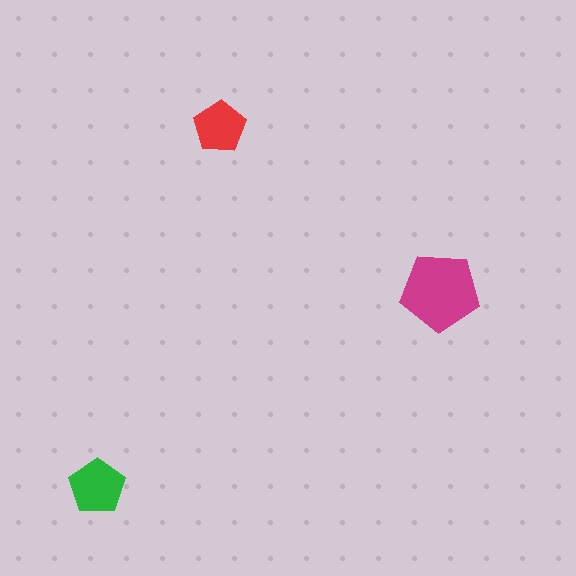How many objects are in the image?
There are 3 objects in the image.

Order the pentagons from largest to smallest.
the magenta one, the green one, the red one.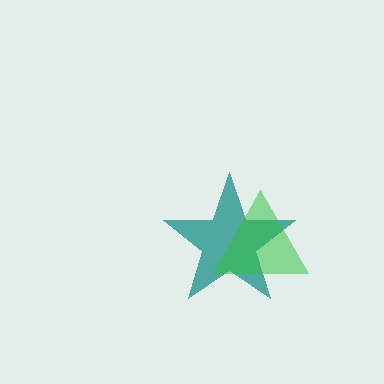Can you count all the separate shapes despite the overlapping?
Yes, there are 2 separate shapes.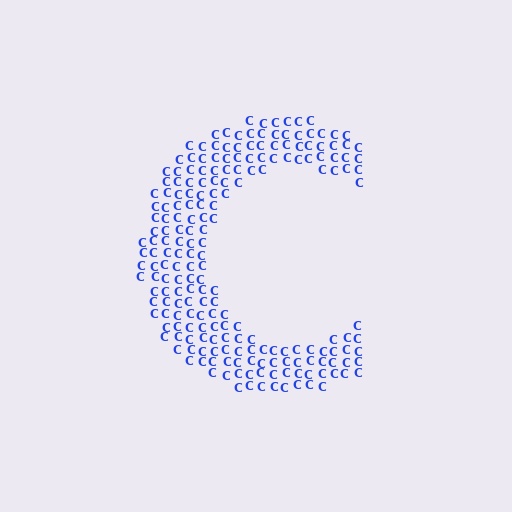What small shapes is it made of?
It is made of small letter C's.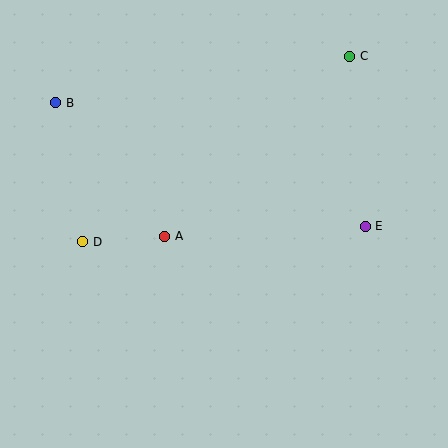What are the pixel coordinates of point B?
Point B is at (56, 103).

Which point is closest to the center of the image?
Point A at (165, 236) is closest to the center.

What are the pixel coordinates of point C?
Point C is at (350, 56).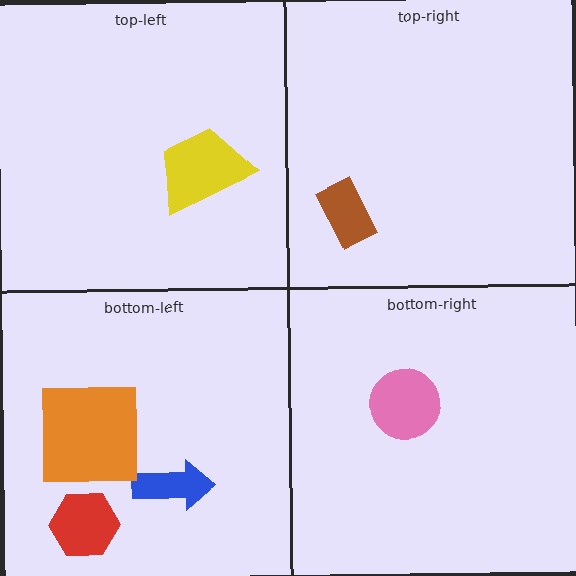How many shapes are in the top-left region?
1.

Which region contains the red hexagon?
The bottom-left region.